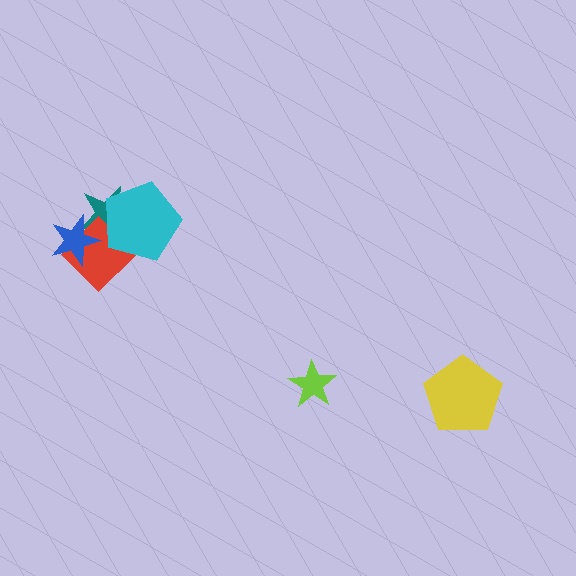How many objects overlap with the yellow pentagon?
0 objects overlap with the yellow pentagon.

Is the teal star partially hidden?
Yes, it is partially covered by another shape.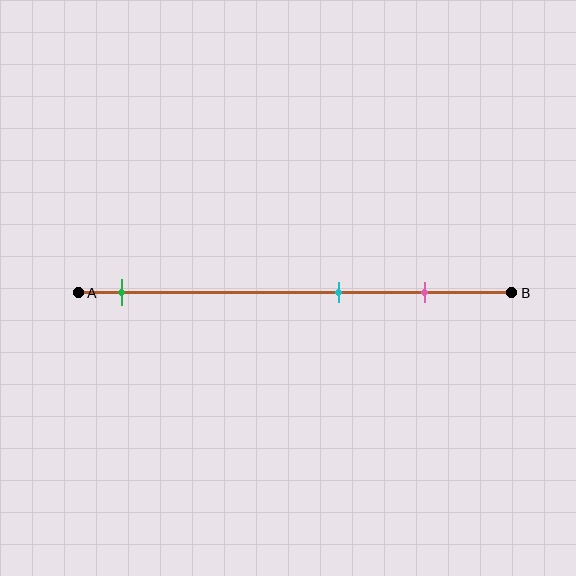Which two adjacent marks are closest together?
The cyan and pink marks are the closest adjacent pair.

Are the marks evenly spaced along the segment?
No, the marks are not evenly spaced.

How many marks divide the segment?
There are 3 marks dividing the segment.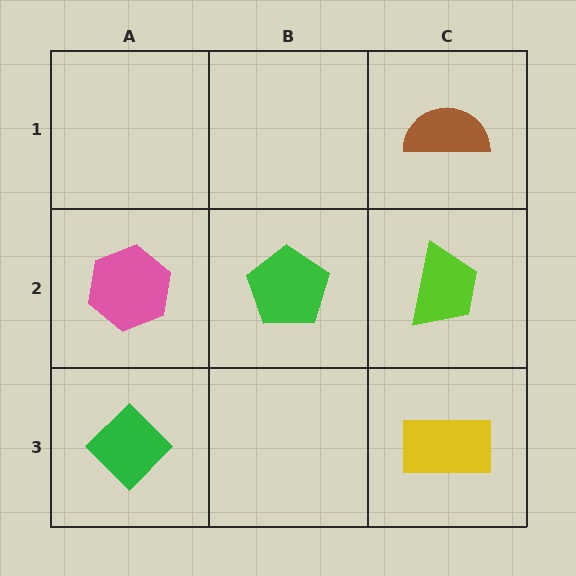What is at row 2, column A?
A pink hexagon.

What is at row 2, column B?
A green pentagon.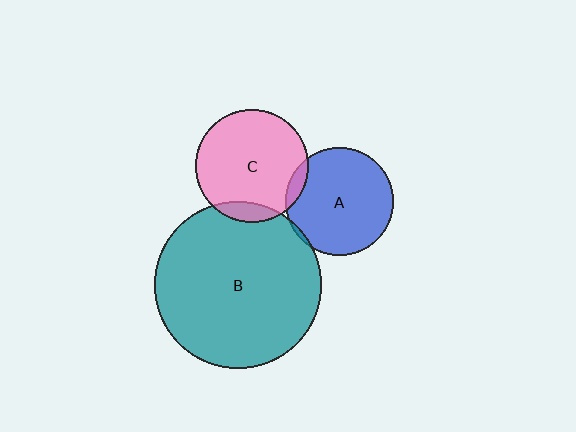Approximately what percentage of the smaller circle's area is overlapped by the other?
Approximately 5%.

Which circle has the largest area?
Circle B (teal).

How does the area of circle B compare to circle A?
Approximately 2.4 times.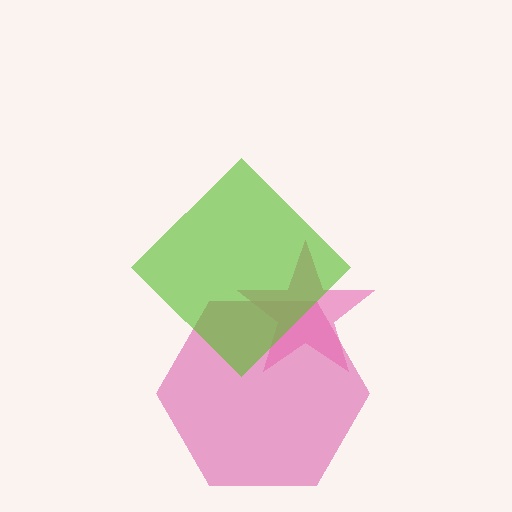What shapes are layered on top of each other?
The layered shapes are: a magenta hexagon, a pink star, a lime diamond.